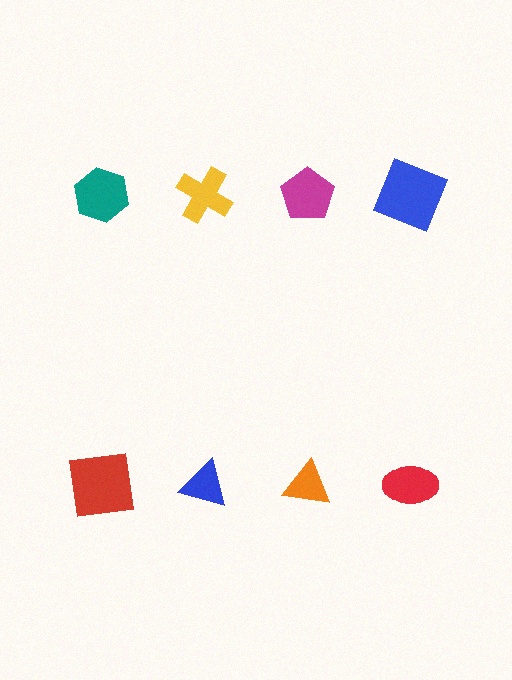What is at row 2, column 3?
An orange triangle.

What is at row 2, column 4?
A red ellipse.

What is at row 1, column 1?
A teal hexagon.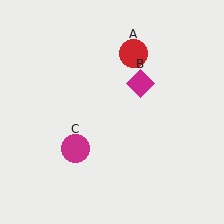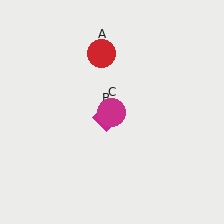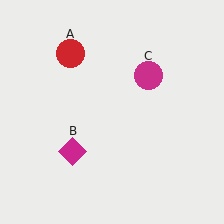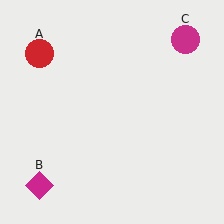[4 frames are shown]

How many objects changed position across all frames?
3 objects changed position: red circle (object A), magenta diamond (object B), magenta circle (object C).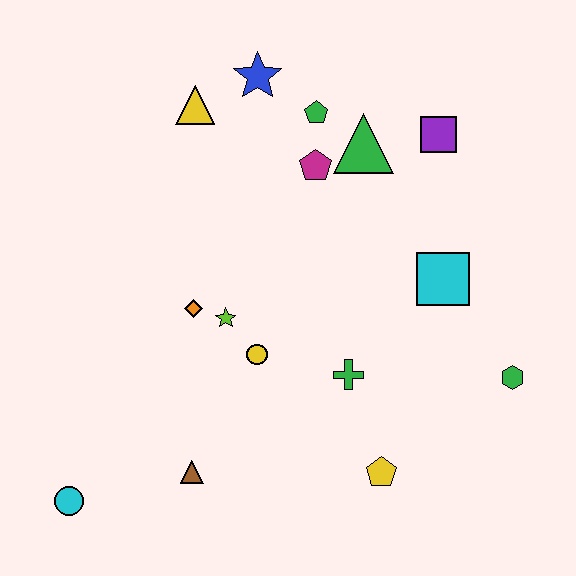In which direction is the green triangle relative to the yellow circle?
The green triangle is above the yellow circle.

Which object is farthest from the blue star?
The cyan circle is farthest from the blue star.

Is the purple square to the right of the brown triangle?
Yes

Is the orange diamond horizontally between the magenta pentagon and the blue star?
No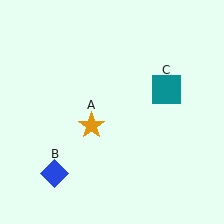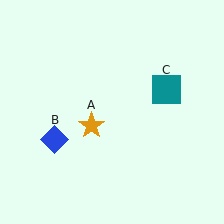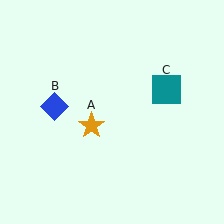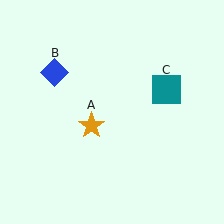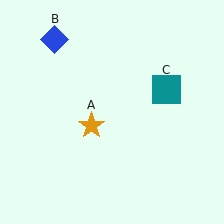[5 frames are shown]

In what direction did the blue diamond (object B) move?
The blue diamond (object B) moved up.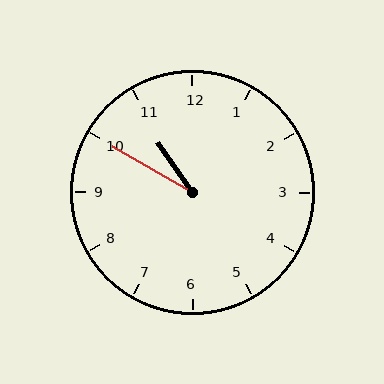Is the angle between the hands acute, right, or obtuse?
It is acute.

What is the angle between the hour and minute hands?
Approximately 25 degrees.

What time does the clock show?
10:50.